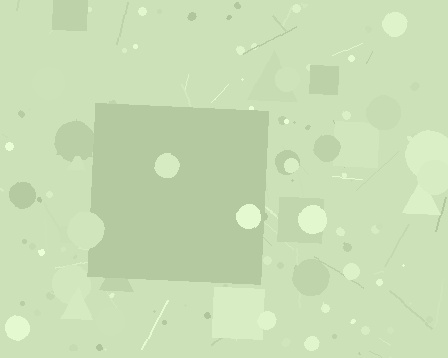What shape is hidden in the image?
A square is hidden in the image.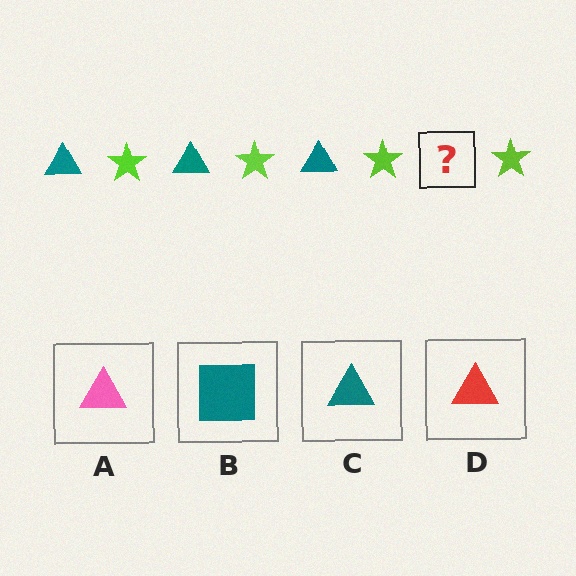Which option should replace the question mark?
Option C.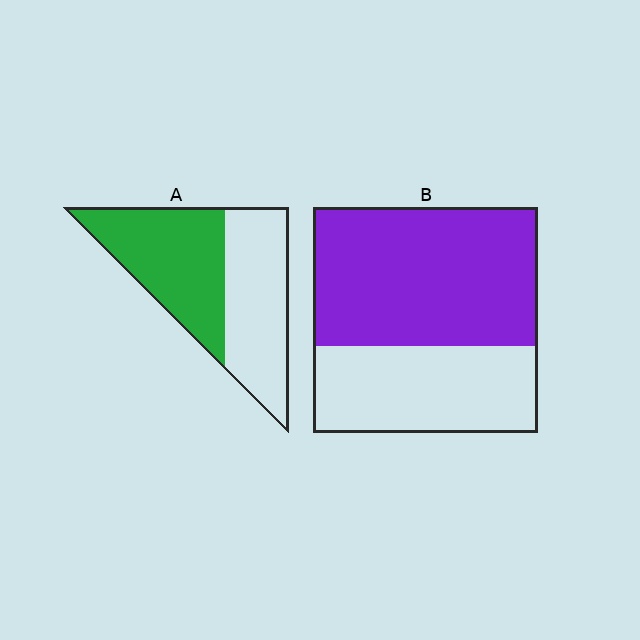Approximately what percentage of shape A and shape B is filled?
A is approximately 50% and B is approximately 60%.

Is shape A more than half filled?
Roughly half.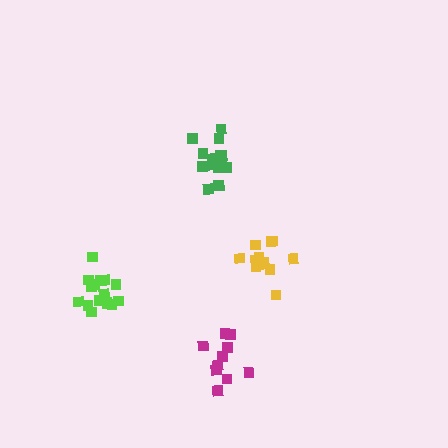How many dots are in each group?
Group 1: 15 dots, Group 2: 16 dots, Group 3: 13 dots, Group 4: 11 dots (55 total).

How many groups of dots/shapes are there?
There are 4 groups.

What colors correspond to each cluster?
The clusters are colored: green, lime, yellow, magenta.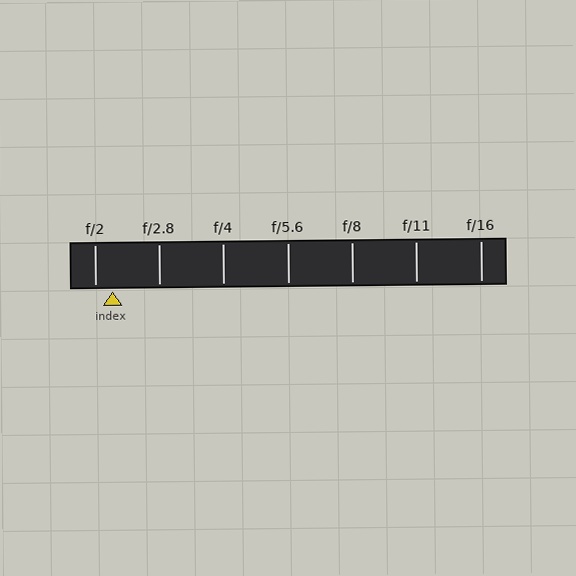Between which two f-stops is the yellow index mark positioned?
The index mark is between f/2 and f/2.8.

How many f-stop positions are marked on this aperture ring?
There are 7 f-stop positions marked.